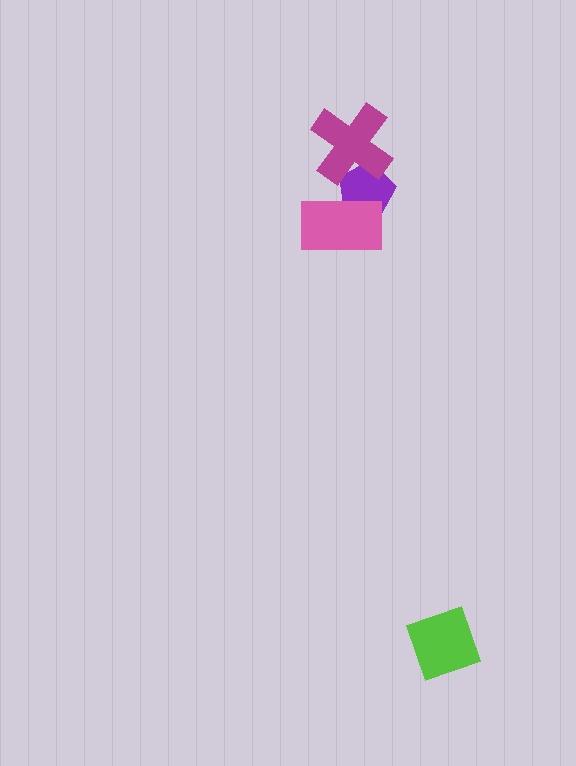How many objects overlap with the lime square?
0 objects overlap with the lime square.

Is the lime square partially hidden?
No, no other shape covers it.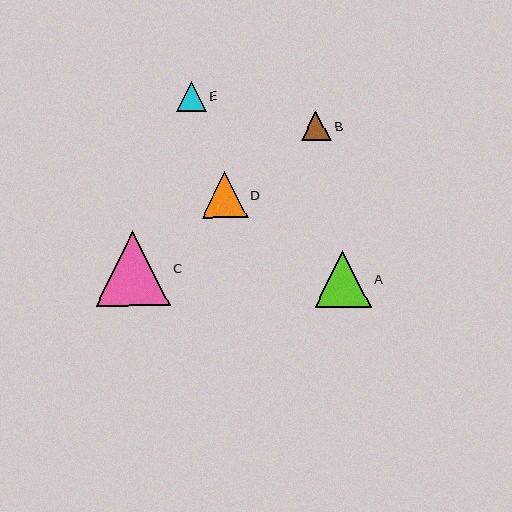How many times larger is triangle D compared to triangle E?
Triangle D is approximately 1.6 times the size of triangle E.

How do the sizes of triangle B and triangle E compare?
Triangle B and triangle E are approximately the same size.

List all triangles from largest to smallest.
From largest to smallest: C, A, D, B, E.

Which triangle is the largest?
Triangle C is the largest with a size of approximately 74 pixels.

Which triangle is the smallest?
Triangle E is the smallest with a size of approximately 29 pixels.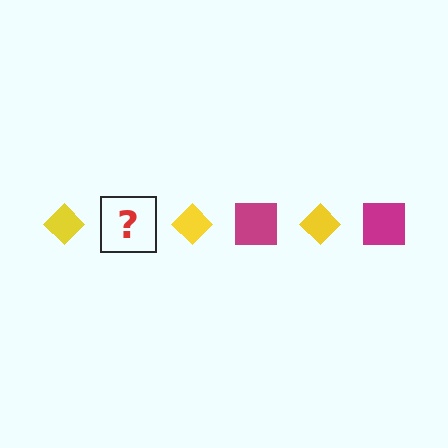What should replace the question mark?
The question mark should be replaced with a magenta square.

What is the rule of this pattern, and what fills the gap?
The rule is that the pattern alternates between yellow diamond and magenta square. The gap should be filled with a magenta square.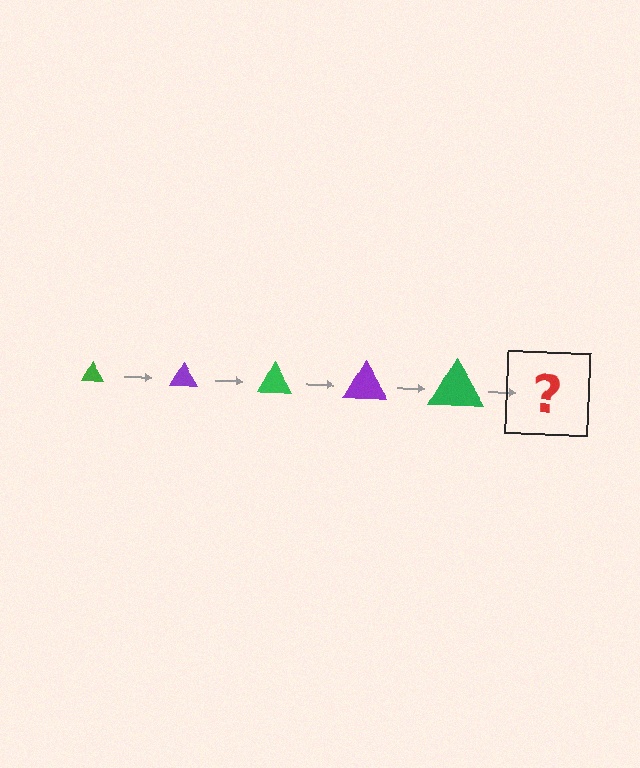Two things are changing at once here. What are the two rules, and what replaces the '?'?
The two rules are that the triangle grows larger each step and the color cycles through green and purple. The '?' should be a purple triangle, larger than the previous one.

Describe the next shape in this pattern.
It should be a purple triangle, larger than the previous one.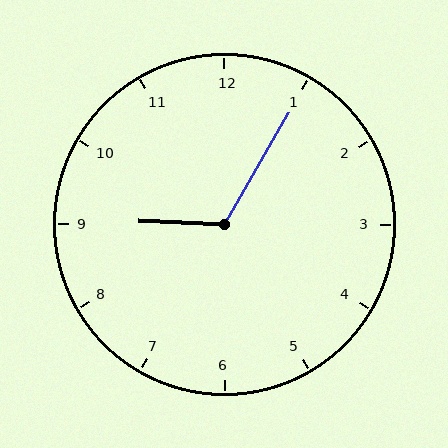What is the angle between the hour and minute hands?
Approximately 118 degrees.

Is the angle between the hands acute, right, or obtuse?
It is obtuse.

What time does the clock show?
9:05.